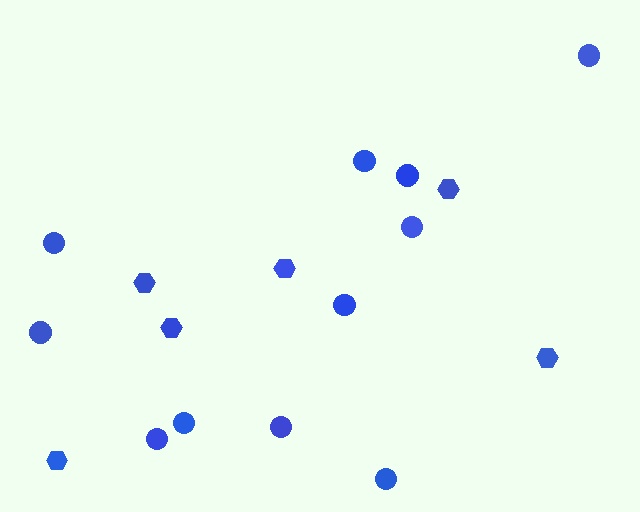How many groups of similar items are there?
There are 2 groups: one group of circles (11) and one group of hexagons (6).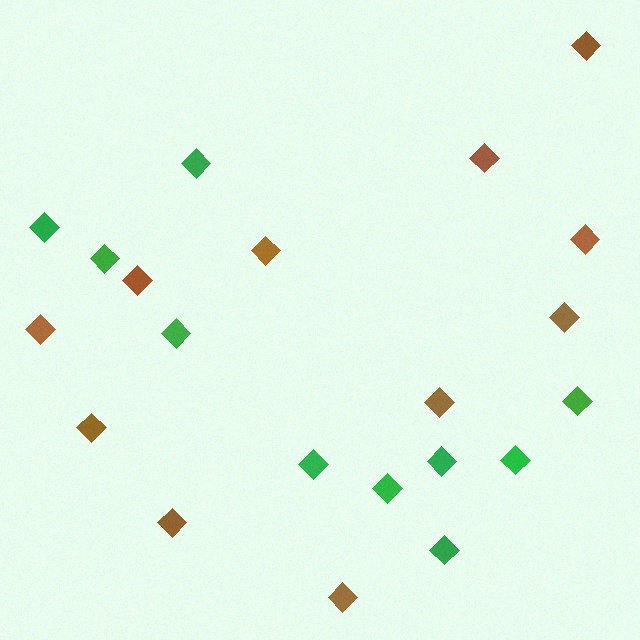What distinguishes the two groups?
There are 2 groups: one group of green diamonds (10) and one group of brown diamonds (11).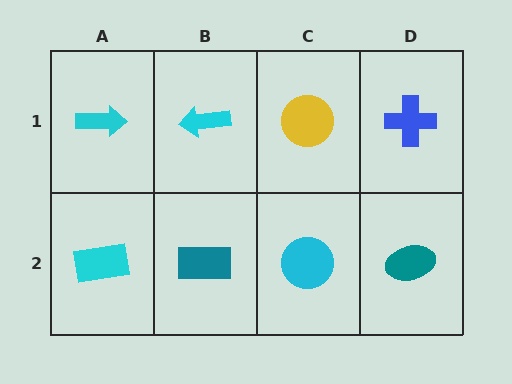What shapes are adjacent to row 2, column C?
A yellow circle (row 1, column C), a teal rectangle (row 2, column B), a teal ellipse (row 2, column D).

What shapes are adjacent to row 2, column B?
A cyan arrow (row 1, column B), a cyan rectangle (row 2, column A), a cyan circle (row 2, column C).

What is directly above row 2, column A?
A cyan arrow.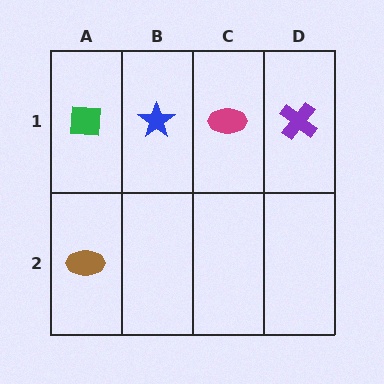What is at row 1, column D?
A purple cross.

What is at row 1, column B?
A blue star.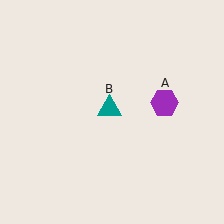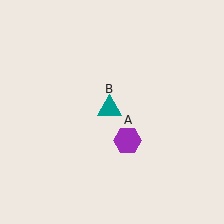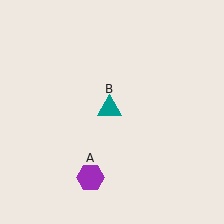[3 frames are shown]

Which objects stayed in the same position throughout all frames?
Teal triangle (object B) remained stationary.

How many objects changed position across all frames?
1 object changed position: purple hexagon (object A).